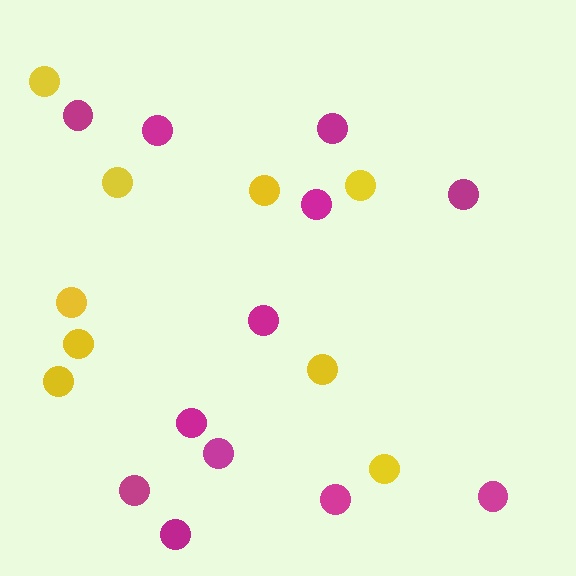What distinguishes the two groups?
There are 2 groups: one group of yellow circles (9) and one group of magenta circles (12).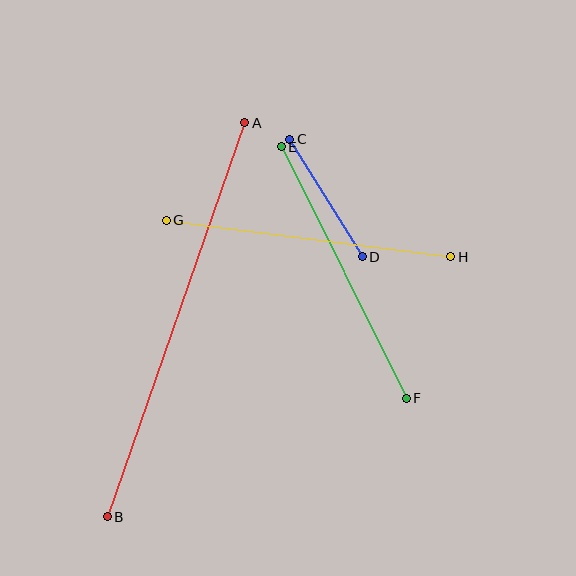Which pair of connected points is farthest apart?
Points A and B are farthest apart.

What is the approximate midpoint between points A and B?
The midpoint is at approximately (176, 320) pixels.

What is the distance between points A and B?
The distance is approximately 417 pixels.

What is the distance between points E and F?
The distance is approximately 281 pixels.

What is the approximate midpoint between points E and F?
The midpoint is at approximately (344, 273) pixels.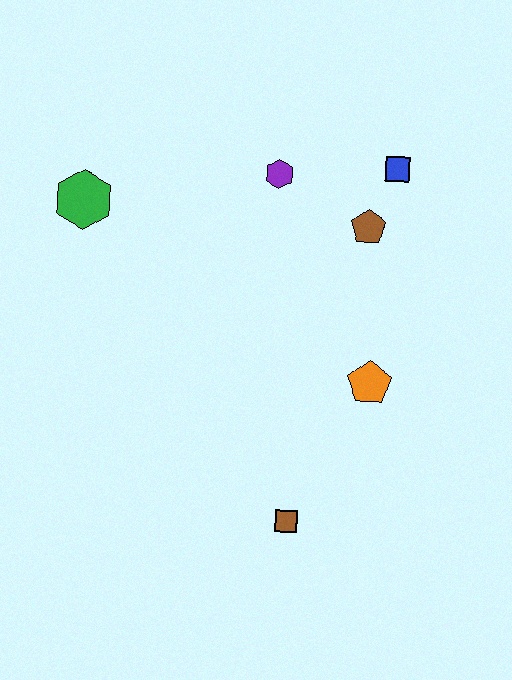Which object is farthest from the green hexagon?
The brown square is farthest from the green hexagon.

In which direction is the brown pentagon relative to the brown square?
The brown pentagon is above the brown square.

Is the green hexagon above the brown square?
Yes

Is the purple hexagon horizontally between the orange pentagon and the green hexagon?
Yes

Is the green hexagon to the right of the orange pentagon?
No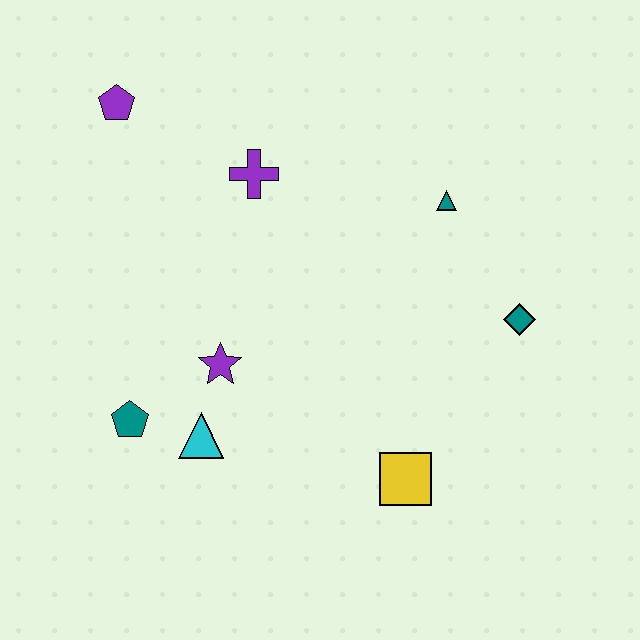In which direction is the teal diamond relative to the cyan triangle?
The teal diamond is to the right of the cyan triangle.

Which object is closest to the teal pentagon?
The cyan triangle is closest to the teal pentagon.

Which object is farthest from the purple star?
The teal diamond is farthest from the purple star.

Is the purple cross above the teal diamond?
Yes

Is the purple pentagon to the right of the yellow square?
No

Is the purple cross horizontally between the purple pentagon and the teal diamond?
Yes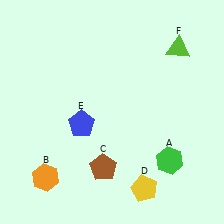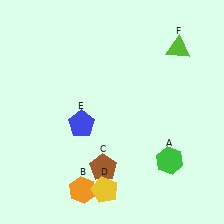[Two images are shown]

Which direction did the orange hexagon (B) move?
The orange hexagon (B) moved right.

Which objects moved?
The objects that moved are: the orange hexagon (B), the yellow pentagon (D).